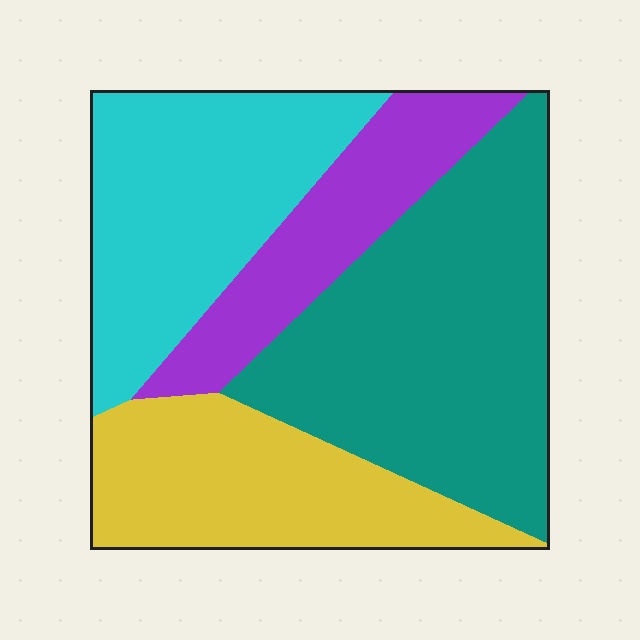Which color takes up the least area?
Purple, at roughly 15%.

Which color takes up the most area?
Teal, at roughly 35%.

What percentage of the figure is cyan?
Cyan covers about 25% of the figure.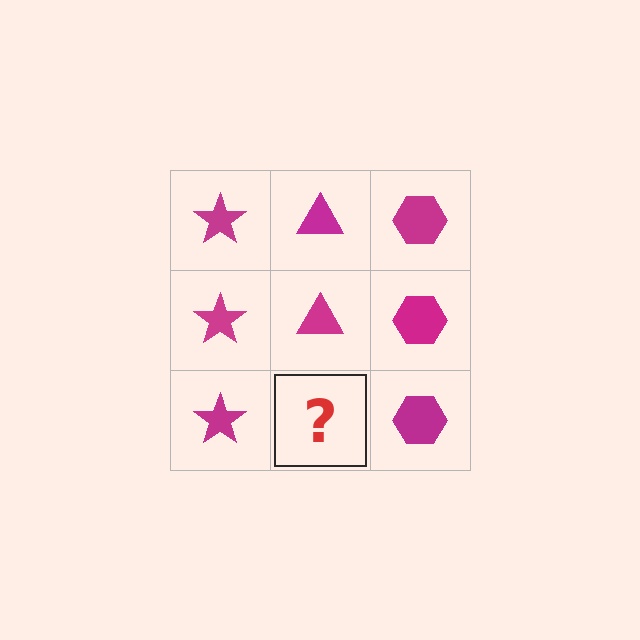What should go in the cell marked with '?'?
The missing cell should contain a magenta triangle.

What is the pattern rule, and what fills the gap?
The rule is that each column has a consistent shape. The gap should be filled with a magenta triangle.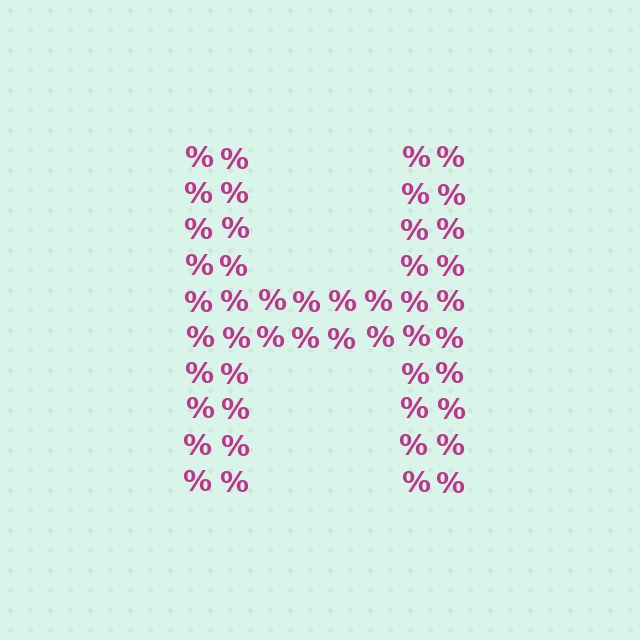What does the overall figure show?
The overall figure shows the letter H.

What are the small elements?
The small elements are percent signs.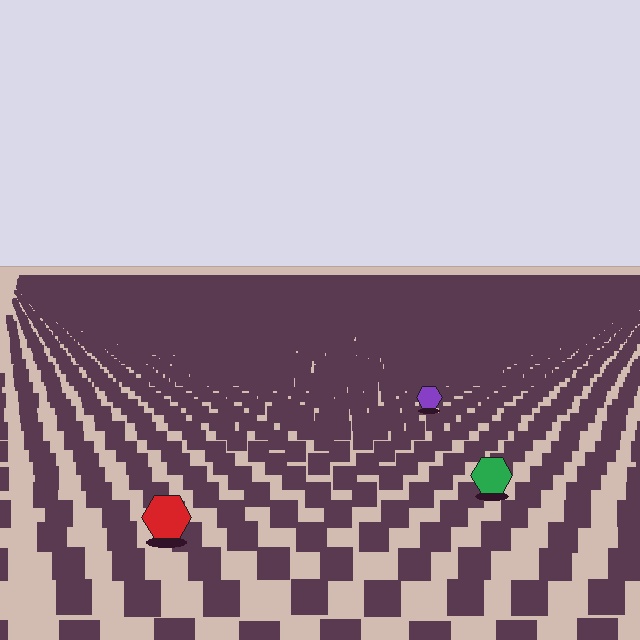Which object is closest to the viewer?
The red hexagon is closest. The texture marks near it are larger and more spread out.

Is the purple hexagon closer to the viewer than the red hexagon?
No. The red hexagon is closer — you can tell from the texture gradient: the ground texture is coarser near it.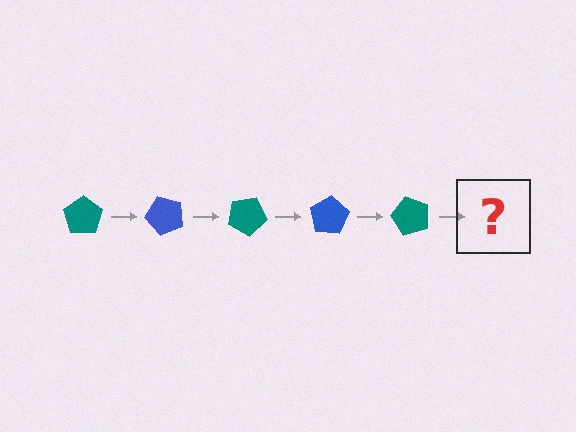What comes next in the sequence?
The next element should be a blue pentagon, rotated 250 degrees from the start.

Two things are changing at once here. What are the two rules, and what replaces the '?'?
The two rules are that it rotates 50 degrees each step and the color cycles through teal and blue. The '?' should be a blue pentagon, rotated 250 degrees from the start.